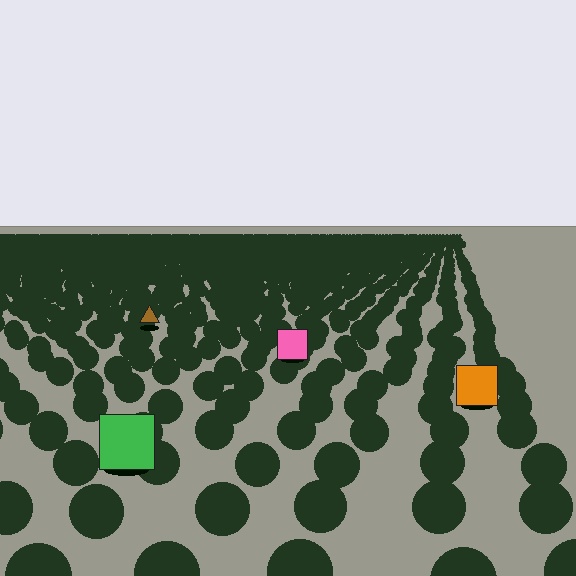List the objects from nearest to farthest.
From nearest to farthest: the green square, the orange square, the pink square, the brown triangle.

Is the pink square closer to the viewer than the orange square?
No. The orange square is closer — you can tell from the texture gradient: the ground texture is coarser near it.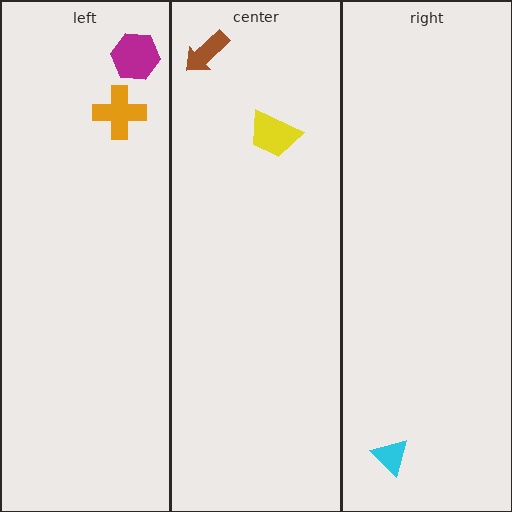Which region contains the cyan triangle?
The right region.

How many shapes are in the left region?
2.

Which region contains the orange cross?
The left region.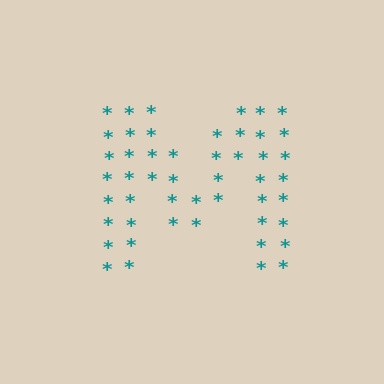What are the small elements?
The small elements are asterisks.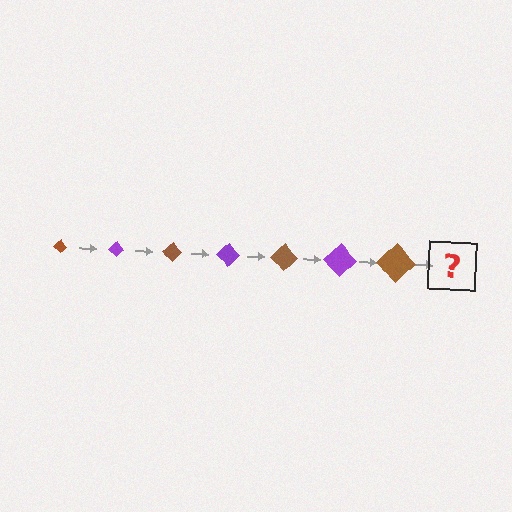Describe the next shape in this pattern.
It should be a purple diamond, larger than the previous one.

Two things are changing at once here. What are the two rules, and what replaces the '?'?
The two rules are that the diamond grows larger each step and the color cycles through brown and purple. The '?' should be a purple diamond, larger than the previous one.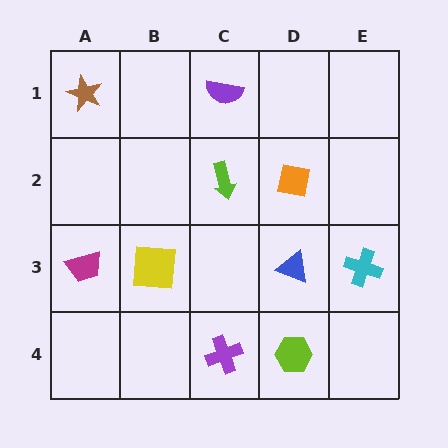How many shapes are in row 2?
2 shapes.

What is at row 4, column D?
A lime hexagon.